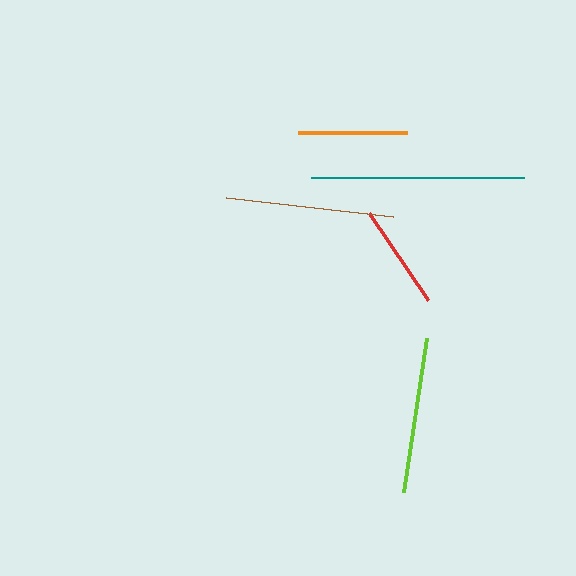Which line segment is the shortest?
The red line is the shortest at approximately 105 pixels.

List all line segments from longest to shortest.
From longest to shortest: teal, brown, lime, orange, red.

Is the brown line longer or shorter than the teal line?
The teal line is longer than the brown line.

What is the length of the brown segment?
The brown segment is approximately 168 pixels long.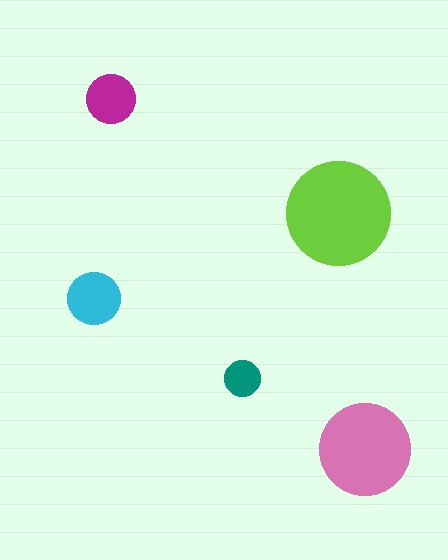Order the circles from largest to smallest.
the lime one, the pink one, the cyan one, the magenta one, the teal one.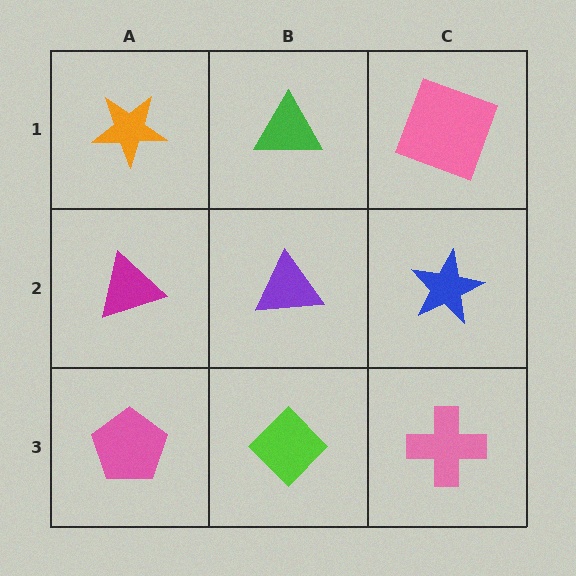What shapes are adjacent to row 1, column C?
A blue star (row 2, column C), a green triangle (row 1, column B).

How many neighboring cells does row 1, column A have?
2.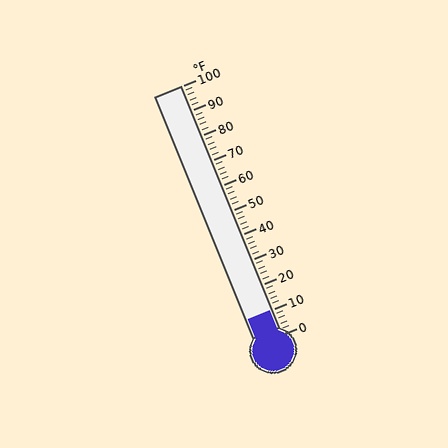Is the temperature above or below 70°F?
The temperature is below 70°F.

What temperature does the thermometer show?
The thermometer shows approximately 10°F.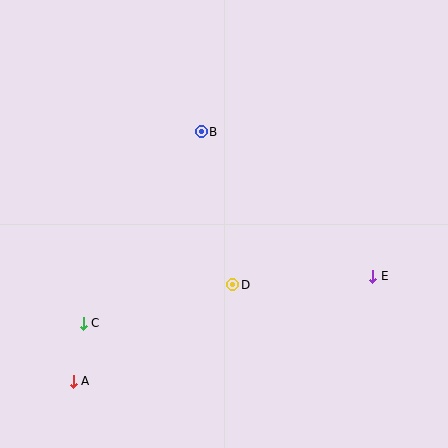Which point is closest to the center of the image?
Point D at (233, 285) is closest to the center.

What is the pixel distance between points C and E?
The distance between C and E is 293 pixels.